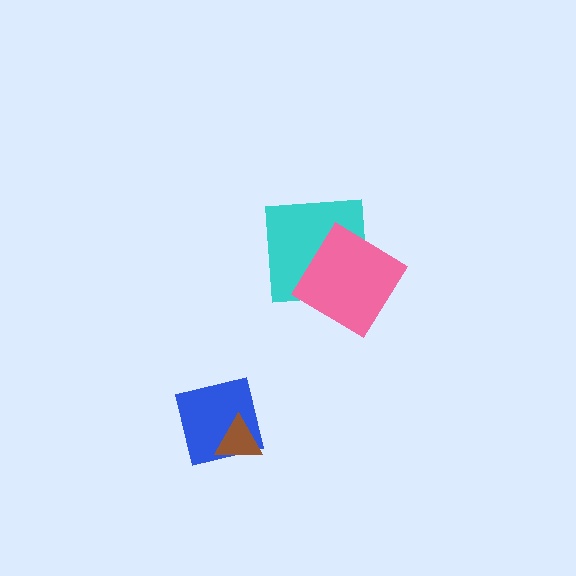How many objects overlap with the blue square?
1 object overlaps with the blue square.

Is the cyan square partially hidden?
Yes, it is partially covered by another shape.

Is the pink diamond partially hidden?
No, no other shape covers it.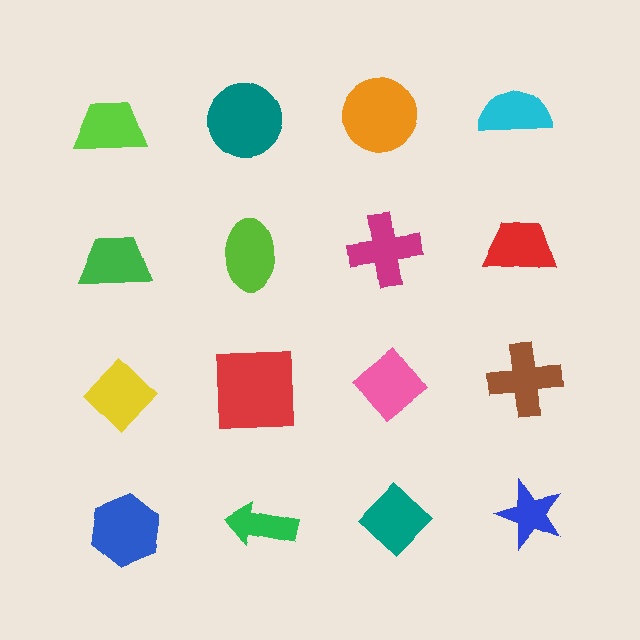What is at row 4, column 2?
A green arrow.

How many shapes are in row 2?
4 shapes.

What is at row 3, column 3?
A pink diamond.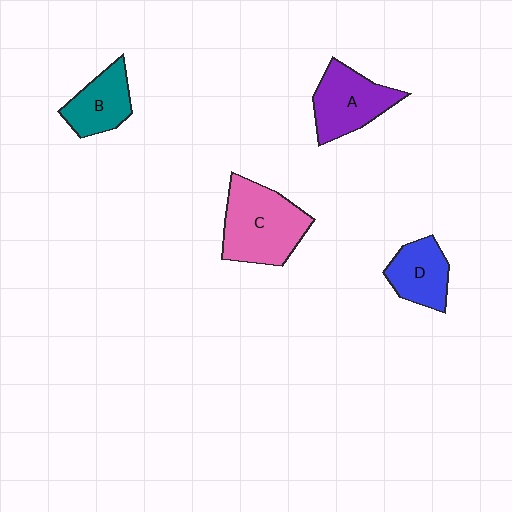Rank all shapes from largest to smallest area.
From largest to smallest: C (pink), A (purple), B (teal), D (blue).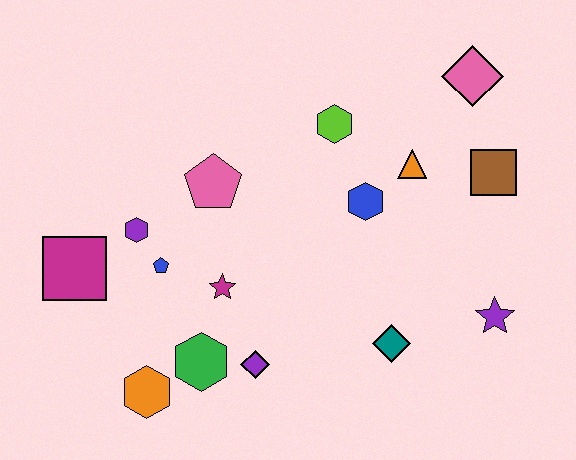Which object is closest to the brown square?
The orange triangle is closest to the brown square.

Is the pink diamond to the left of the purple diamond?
No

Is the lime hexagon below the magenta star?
No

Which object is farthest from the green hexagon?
The pink diamond is farthest from the green hexagon.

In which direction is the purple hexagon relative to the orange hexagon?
The purple hexagon is above the orange hexagon.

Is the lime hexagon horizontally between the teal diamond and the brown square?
No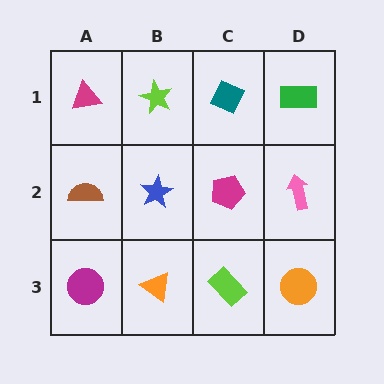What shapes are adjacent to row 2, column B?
A lime star (row 1, column B), an orange triangle (row 3, column B), a brown semicircle (row 2, column A), a magenta pentagon (row 2, column C).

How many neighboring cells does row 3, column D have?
2.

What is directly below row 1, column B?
A blue star.